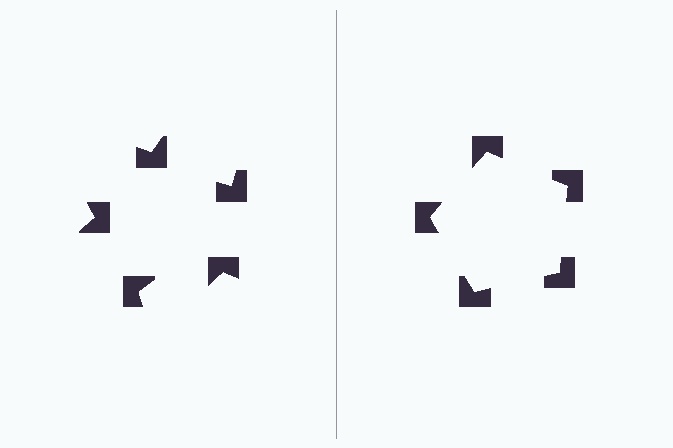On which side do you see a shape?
An illusory pentagon appears on the right side. On the left side the wedge cuts are rotated, so no coherent shape forms.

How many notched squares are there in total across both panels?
10 — 5 on each side.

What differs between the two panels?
The notched squares are positioned identically on both sides; only the wedge orientations differ. On the right they align to a pentagon; on the left they are misaligned.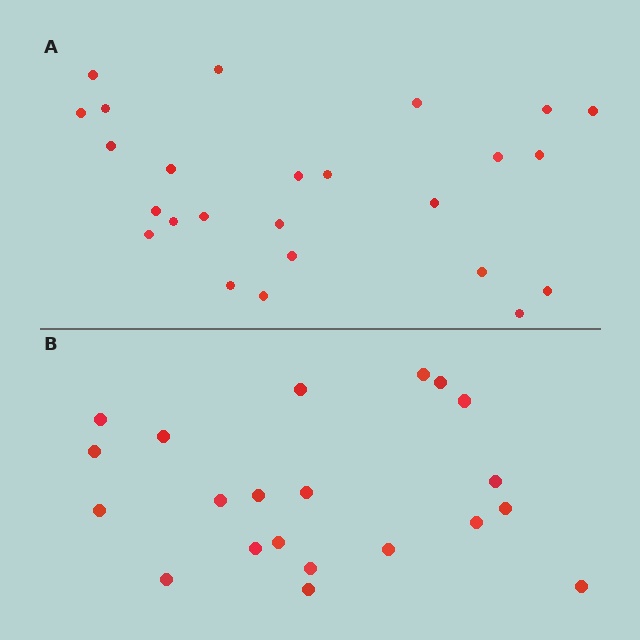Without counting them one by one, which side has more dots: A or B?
Region A (the top region) has more dots.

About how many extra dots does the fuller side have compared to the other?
Region A has about 4 more dots than region B.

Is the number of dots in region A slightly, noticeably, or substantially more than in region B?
Region A has only slightly more — the two regions are fairly close. The ratio is roughly 1.2 to 1.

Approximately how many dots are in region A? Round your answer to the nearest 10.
About 20 dots. (The exact count is 25, which rounds to 20.)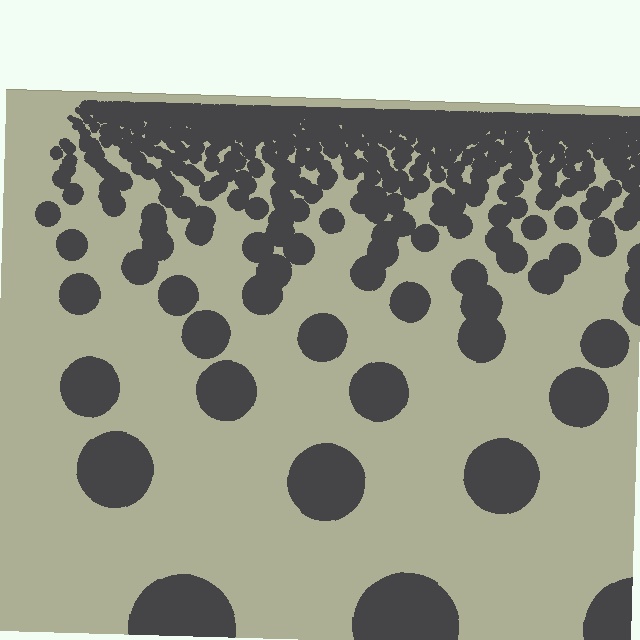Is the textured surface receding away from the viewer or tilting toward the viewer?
The surface is receding away from the viewer. Texture elements get smaller and denser toward the top.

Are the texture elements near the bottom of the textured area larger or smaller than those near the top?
Larger. Near the bottom, elements are closer to the viewer and appear at a bigger on-screen size.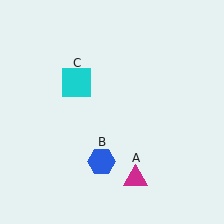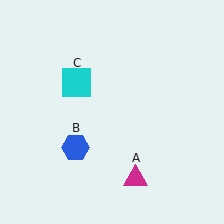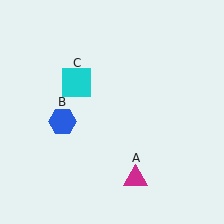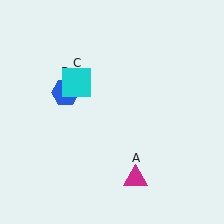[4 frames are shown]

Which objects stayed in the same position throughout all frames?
Magenta triangle (object A) and cyan square (object C) remained stationary.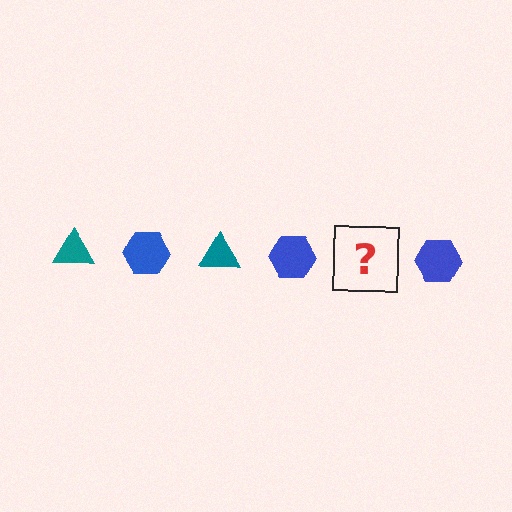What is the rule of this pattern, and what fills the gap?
The rule is that the pattern alternates between teal triangle and blue hexagon. The gap should be filled with a teal triangle.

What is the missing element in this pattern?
The missing element is a teal triangle.